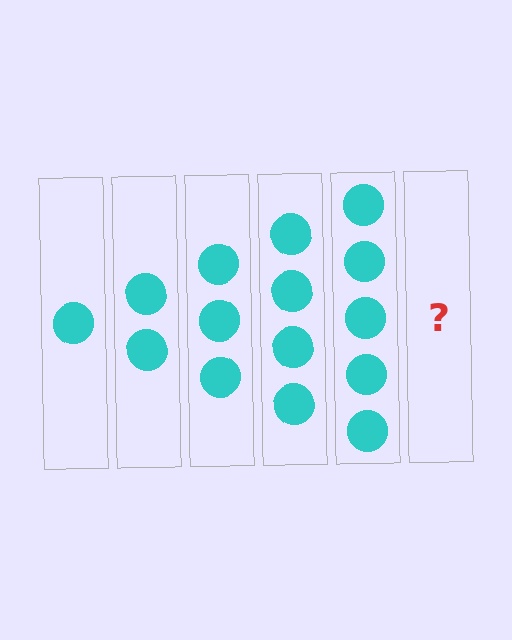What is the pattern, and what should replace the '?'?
The pattern is that each step adds one more circle. The '?' should be 6 circles.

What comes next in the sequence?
The next element should be 6 circles.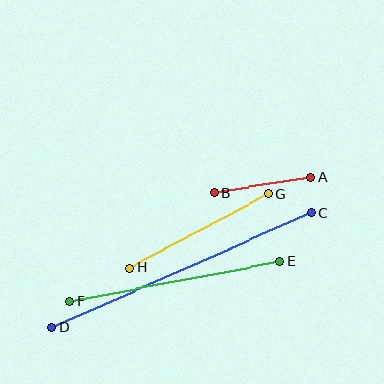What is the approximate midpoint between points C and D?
The midpoint is at approximately (182, 270) pixels.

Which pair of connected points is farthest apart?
Points C and D are farthest apart.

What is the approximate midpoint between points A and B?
The midpoint is at approximately (263, 185) pixels.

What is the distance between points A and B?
The distance is approximately 98 pixels.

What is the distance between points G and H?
The distance is approximately 157 pixels.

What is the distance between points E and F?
The distance is approximately 213 pixels.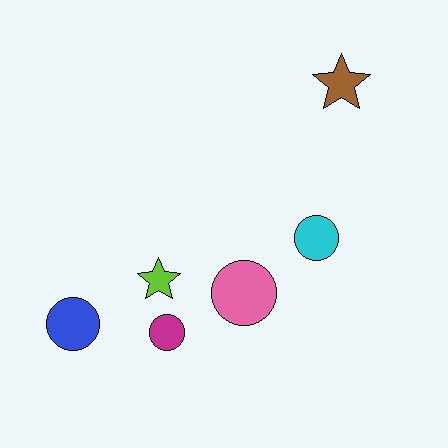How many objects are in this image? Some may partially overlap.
There are 6 objects.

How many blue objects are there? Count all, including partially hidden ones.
There is 1 blue object.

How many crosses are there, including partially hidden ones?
There are no crosses.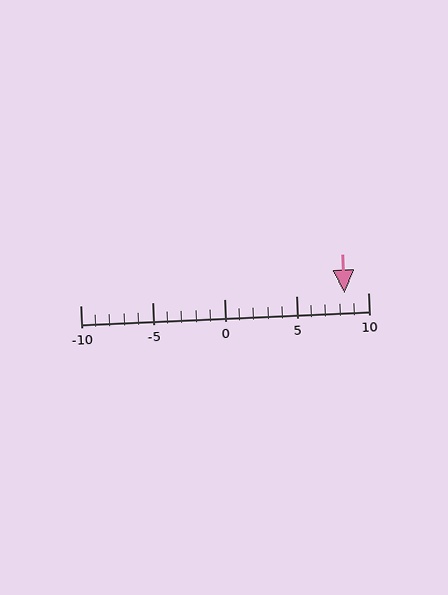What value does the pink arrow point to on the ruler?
The pink arrow points to approximately 8.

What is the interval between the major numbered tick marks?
The major tick marks are spaced 5 units apart.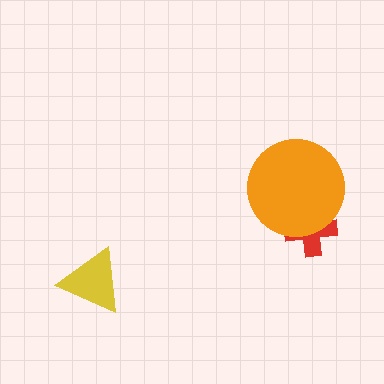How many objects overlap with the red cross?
1 object overlaps with the red cross.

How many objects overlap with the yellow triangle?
0 objects overlap with the yellow triangle.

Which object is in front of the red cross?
The orange circle is in front of the red cross.